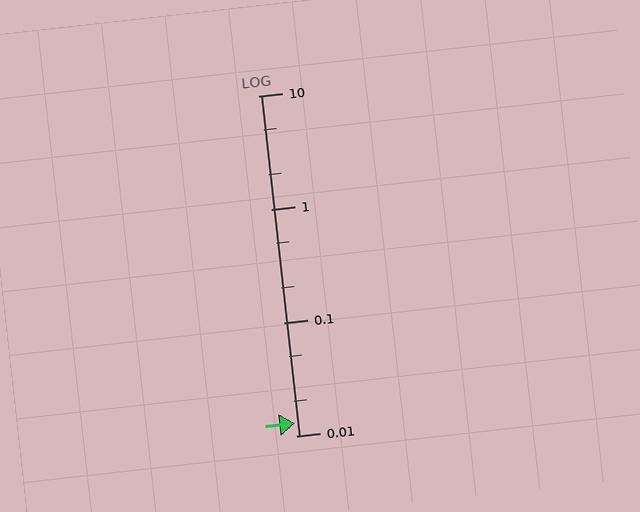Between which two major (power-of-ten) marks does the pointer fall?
The pointer is between 0.01 and 0.1.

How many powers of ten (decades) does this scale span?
The scale spans 3 decades, from 0.01 to 10.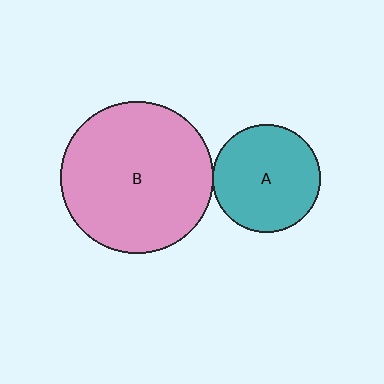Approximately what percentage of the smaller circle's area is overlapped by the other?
Approximately 5%.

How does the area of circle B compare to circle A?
Approximately 2.0 times.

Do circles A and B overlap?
Yes.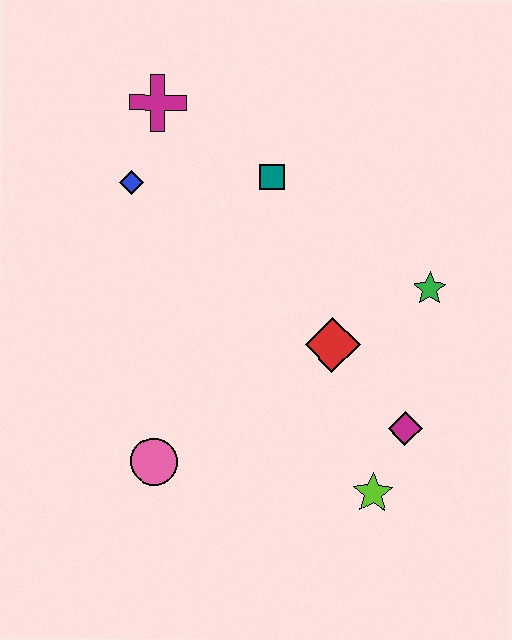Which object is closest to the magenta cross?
The blue diamond is closest to the magenta cross.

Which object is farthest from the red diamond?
The magenta cross is farthest from the red diamond.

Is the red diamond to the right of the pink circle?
Yes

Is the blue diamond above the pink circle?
Yes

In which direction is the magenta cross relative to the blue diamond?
The magenta cross is above the blue diamond.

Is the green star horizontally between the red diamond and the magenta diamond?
No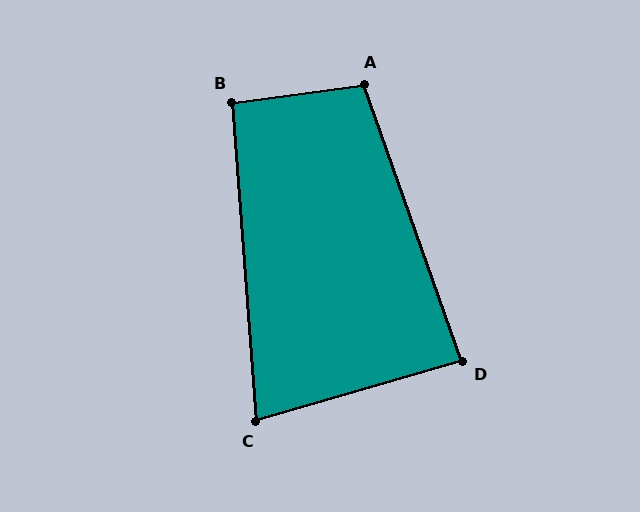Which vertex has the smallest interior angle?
C, at approximately 78 degrees.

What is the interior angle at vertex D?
Approximately 87 degrees (approximately right).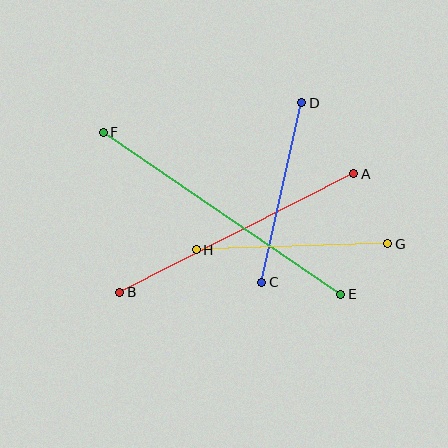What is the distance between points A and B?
The distance is approximately 263 pixels.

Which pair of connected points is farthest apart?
Points E and F are farthest apart.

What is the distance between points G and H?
The distance is approximately 191 pixels.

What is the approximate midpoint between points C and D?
The midpoint is at approximately (282, 193) pixels.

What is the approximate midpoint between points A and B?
The midpoint is at approximately (237, 233) pixels.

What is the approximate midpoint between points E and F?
The midpoint is at approximately (222, 213) pixels.